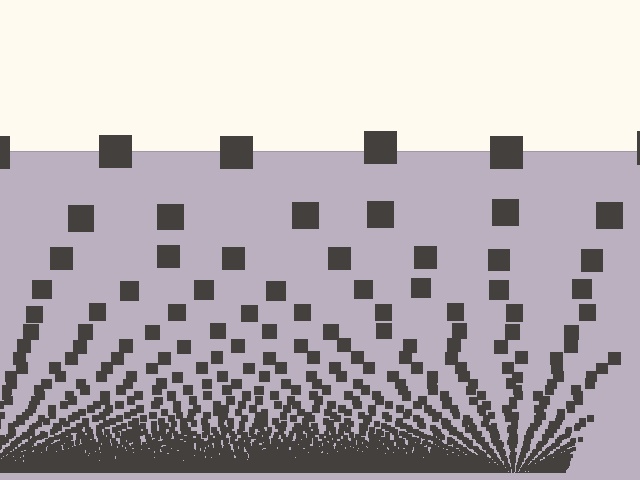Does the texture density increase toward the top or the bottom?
Density increases toward the bottom.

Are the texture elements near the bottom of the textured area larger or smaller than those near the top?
Smaller. The gradient is inverted — elements near the bottom are smaller and denser.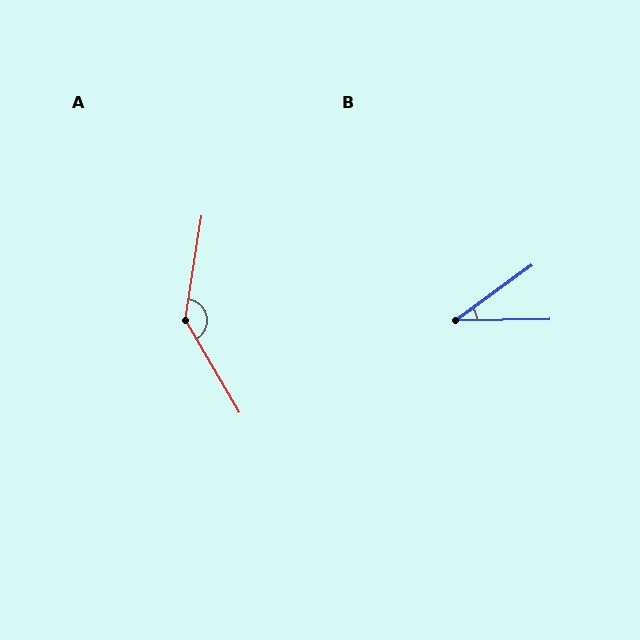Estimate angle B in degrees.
Approximately 35 degrees.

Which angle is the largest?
A, at approximately 141 degrees.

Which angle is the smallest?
B, at approximately 35 degrees.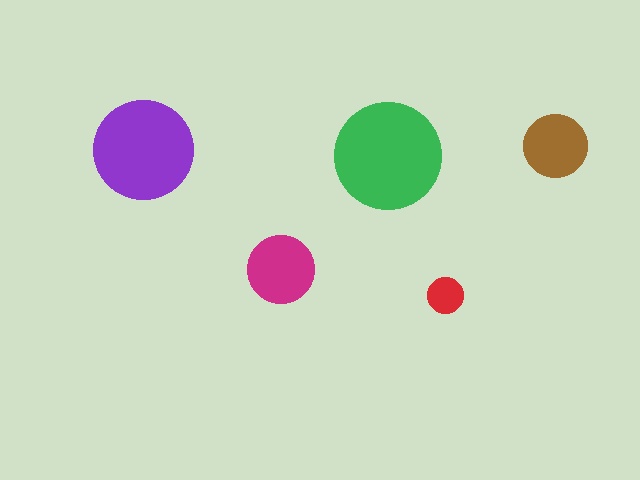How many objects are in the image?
There are 5 objects in the image.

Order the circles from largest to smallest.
the green one, the purple one, the magenta one, the brown one, the red one.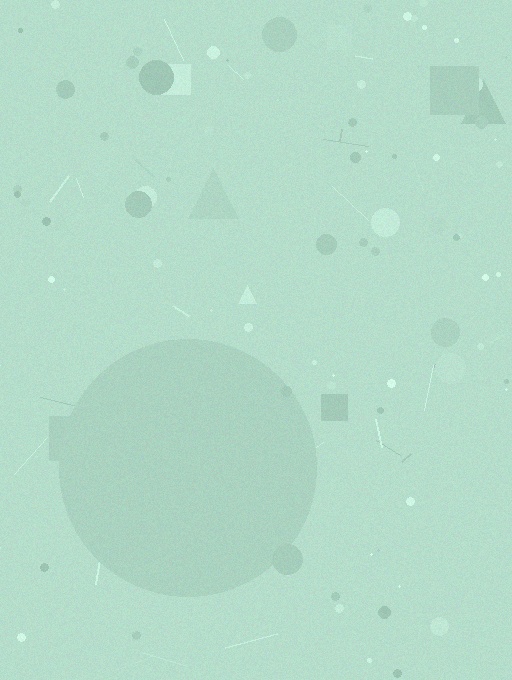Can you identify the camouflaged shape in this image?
The camouflaged shape is a circle.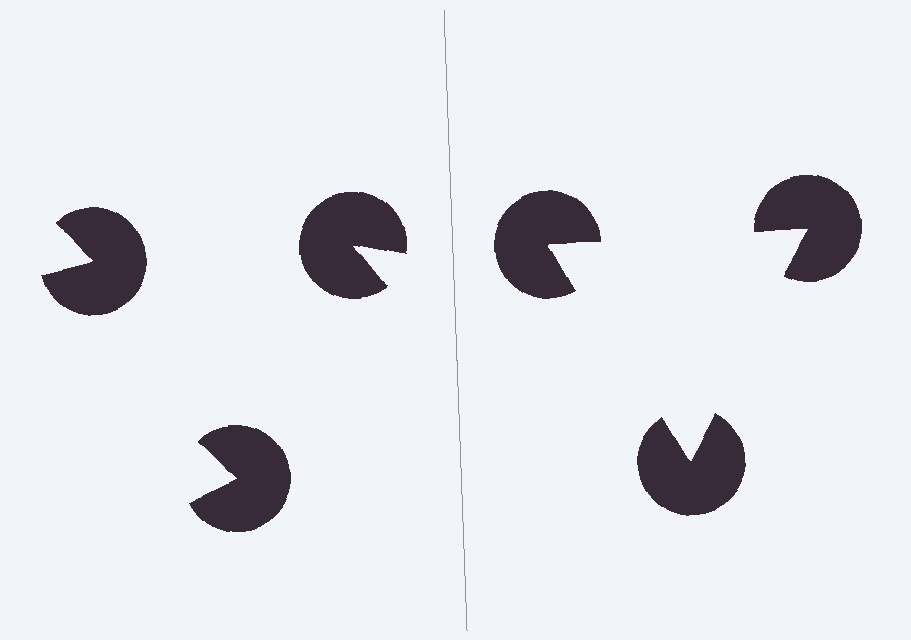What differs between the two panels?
The pac-man discs are positioned identically on both sides; only the wedge orientations differ. On the right they align to a triangle; on the left they are misaligned.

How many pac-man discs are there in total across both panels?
6 — 3 on each side.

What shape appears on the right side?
An illusory triangle.